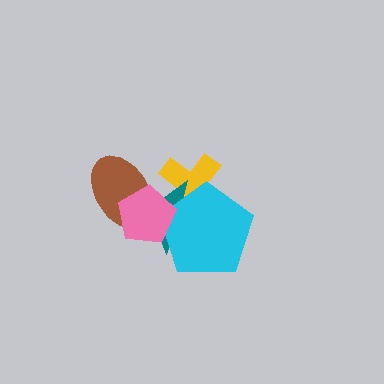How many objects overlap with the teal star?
4 objects overlap with the teal star.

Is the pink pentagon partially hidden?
No, no other shape covers it.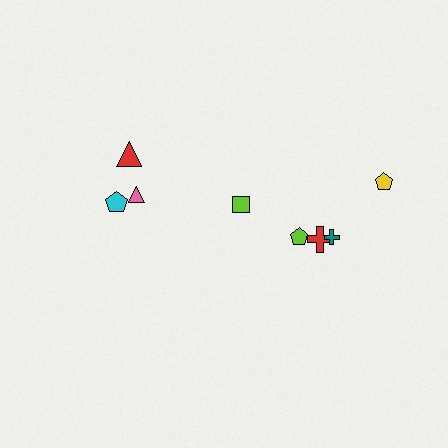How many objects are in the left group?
There are 3 objects.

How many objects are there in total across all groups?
There are 8 objects.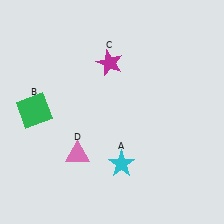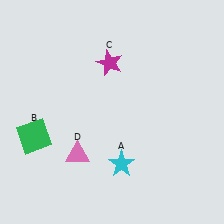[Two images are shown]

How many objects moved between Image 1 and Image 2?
1 object moved between the two images.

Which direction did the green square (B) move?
The green square (B) moved down.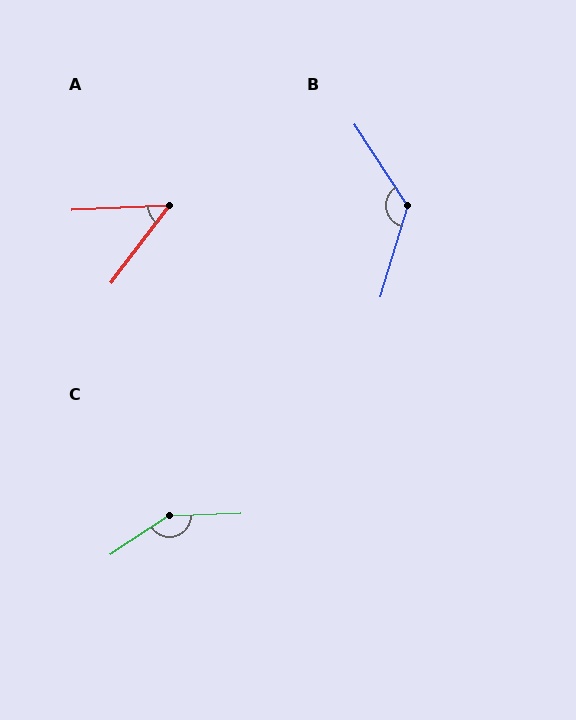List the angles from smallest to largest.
A (51°), B (130°), C (149°).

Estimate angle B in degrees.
Approximately 130 degrees.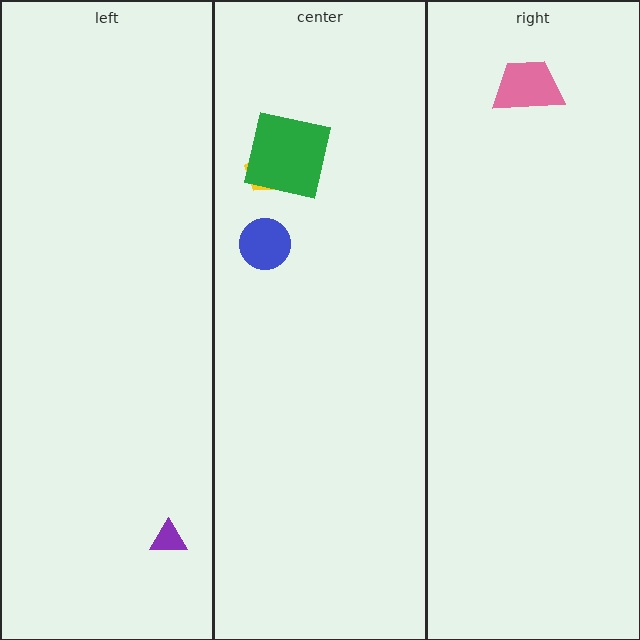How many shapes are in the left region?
1.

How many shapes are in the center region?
3.